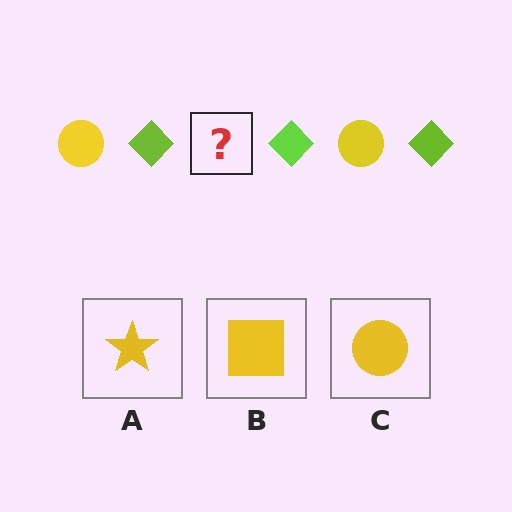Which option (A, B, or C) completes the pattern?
C.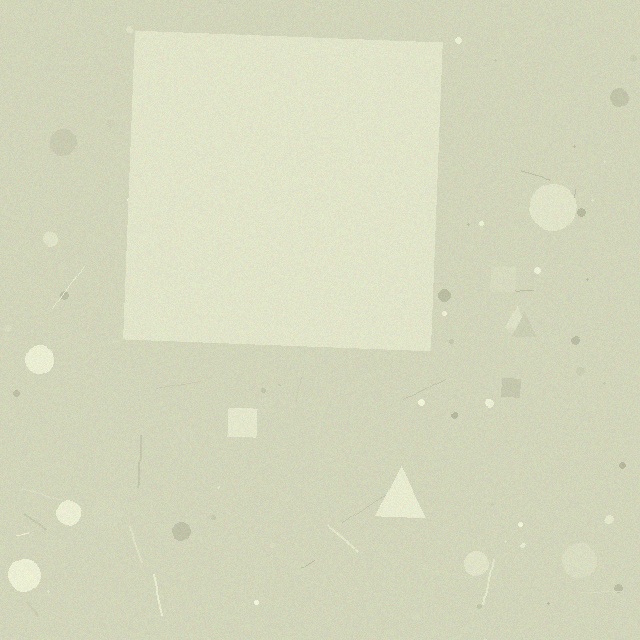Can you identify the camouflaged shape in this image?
The camouflaged shape is a square.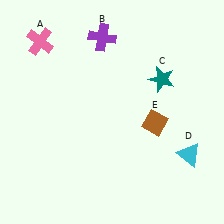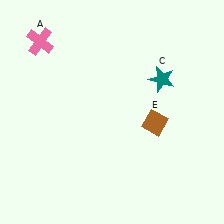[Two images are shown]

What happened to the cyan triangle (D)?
The cyan triangle (D) was removed in Image 2. It was in the bottom-right area of Image 1.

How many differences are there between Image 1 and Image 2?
There are 2 differences between the two images.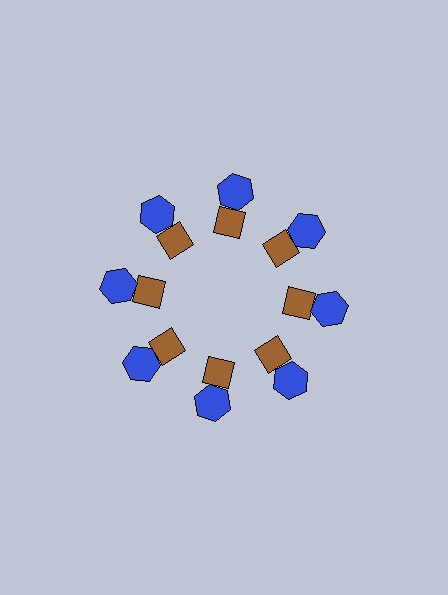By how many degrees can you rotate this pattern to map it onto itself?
The pattern maps onto itself every 45 degrees of rotation.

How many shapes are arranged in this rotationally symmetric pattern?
There are 16 shapes, arranged in 8 groups of 2.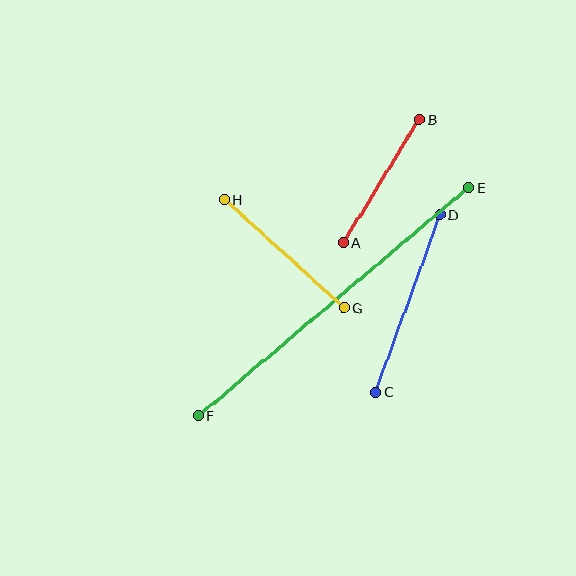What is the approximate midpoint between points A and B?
The midpoint is at approximately (381, 181) pixels.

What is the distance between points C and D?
The distance is approximately 188 pixels.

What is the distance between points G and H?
The distance is approximately 162 pixels.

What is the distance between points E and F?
The distance is approximately 354 pixels.